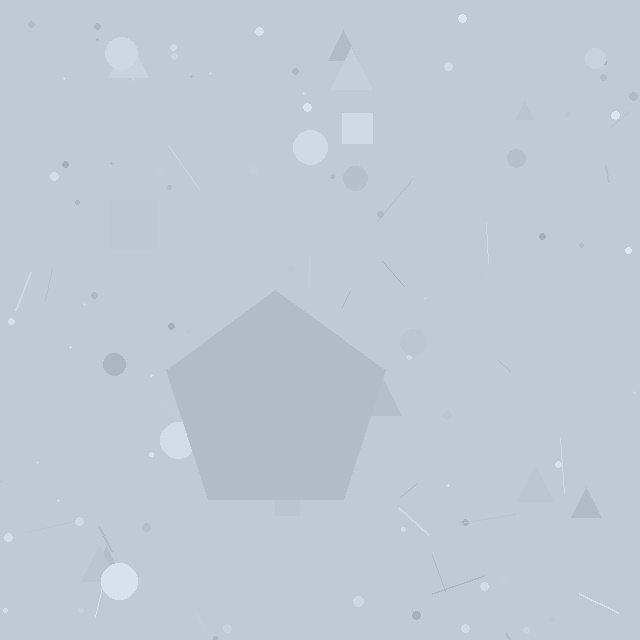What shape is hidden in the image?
A pentagon is hidden in the image.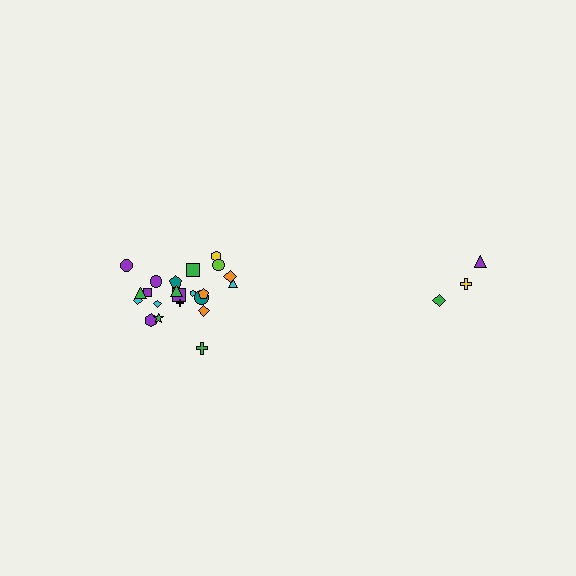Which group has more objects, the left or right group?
The left group.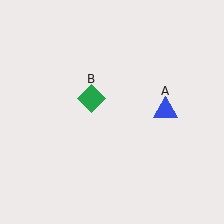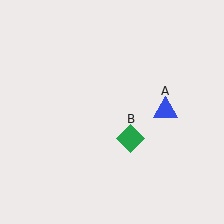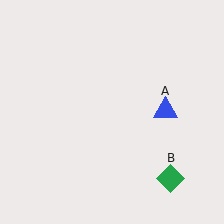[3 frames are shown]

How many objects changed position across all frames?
1 object changed position: green diamond (object B).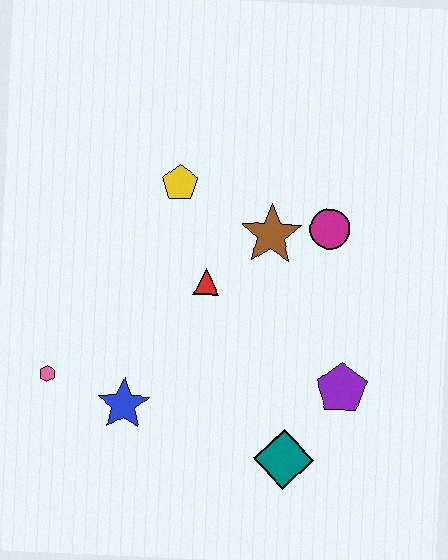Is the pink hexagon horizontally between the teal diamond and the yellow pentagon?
No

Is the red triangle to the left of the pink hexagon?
No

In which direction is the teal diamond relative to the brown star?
The teal diamond is below the brown star.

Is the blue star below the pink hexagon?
Yes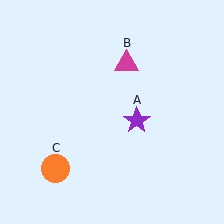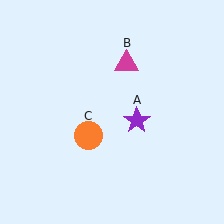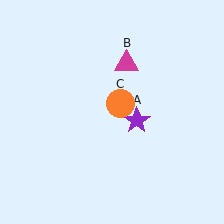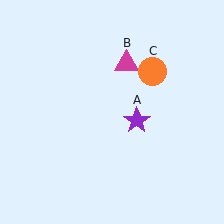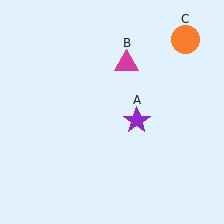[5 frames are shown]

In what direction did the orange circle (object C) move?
The orange circle (object C) moved up and to the right.